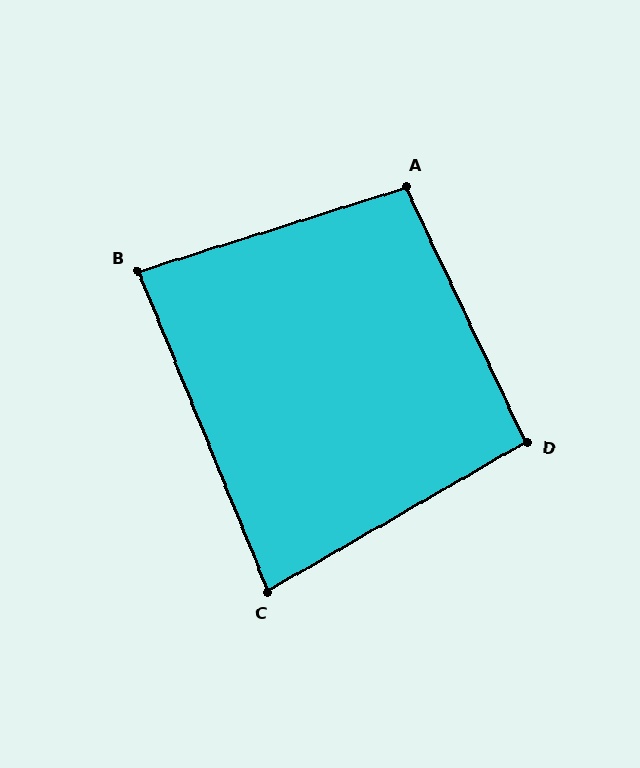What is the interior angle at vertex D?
Approximately 95 degrees (approximately right).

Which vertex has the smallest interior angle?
C, at approximately 82 degrees.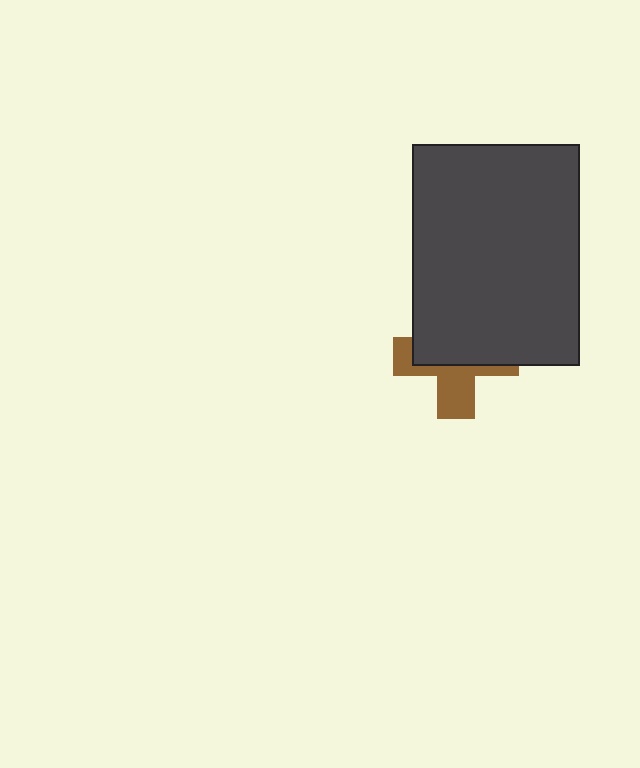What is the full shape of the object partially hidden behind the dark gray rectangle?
The partially hidden object is a brown cross.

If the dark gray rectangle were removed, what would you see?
You would see the complete brown cross.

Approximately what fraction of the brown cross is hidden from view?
Roughly 58% of the brown cross is hidden behind the dark gray rectangle.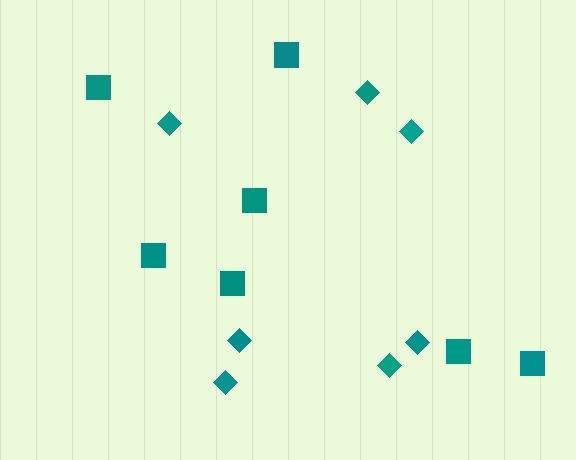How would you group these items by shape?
There are 2 groups: one group of diamonds (7) and one group of squares (7).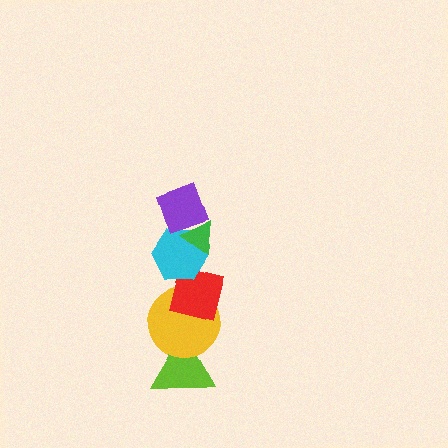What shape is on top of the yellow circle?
The red square is on top of the yellow circle.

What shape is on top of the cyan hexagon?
The purple diamond is on top of the cyan hexagon.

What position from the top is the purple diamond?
The purple diamond is 2nd from the top.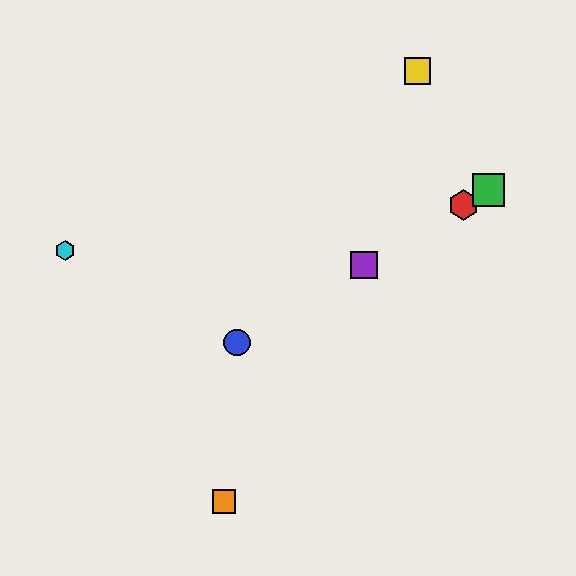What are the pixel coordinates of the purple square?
The purple square is at (364, 265).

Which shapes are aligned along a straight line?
The red hexagon, the blue circle, the green square, the purple square are aligned along a straight line.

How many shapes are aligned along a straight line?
4 shapes (the red hexagon, the blue circle, the green square, the purple square) are aligned along a straight line.